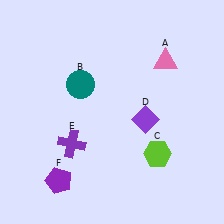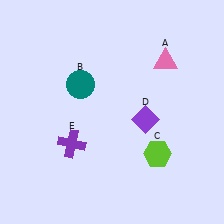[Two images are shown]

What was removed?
The purple pentagon (F) was removed in Image 2.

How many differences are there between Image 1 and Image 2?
There is 1 difference between the two images.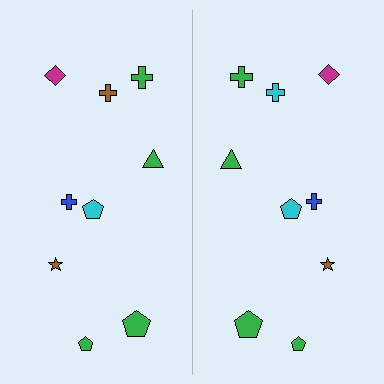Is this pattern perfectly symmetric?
No, the pattern is not perfectly symmetric. The cyan cross on the right side breaks the symmetry — its mirror counterpart is brown.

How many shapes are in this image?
There are 18 shapes in this image.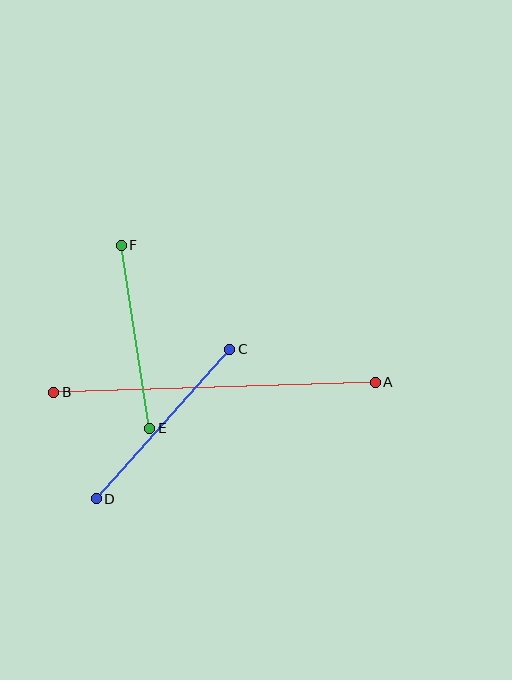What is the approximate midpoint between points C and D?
The midpoint is at approximately (163, 424) pixels.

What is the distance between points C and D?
The distance is approximately 201 pixels.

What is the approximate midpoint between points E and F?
The midpoint is at approximately (136, 337) pixels.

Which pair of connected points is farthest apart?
Points A and B are farthest apart.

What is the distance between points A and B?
The distance is approximately 322 pixels.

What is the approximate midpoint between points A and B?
The midpoint is at approximately (215, 387) pixels.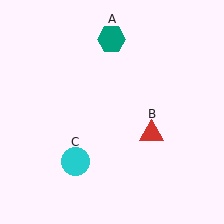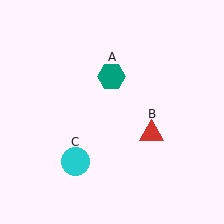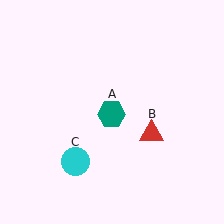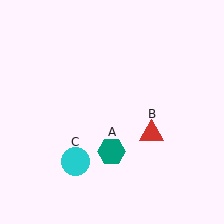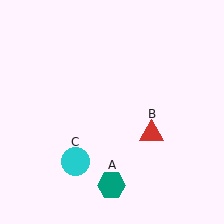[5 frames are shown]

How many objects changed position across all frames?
1 object changed position: teal hexagon (object A).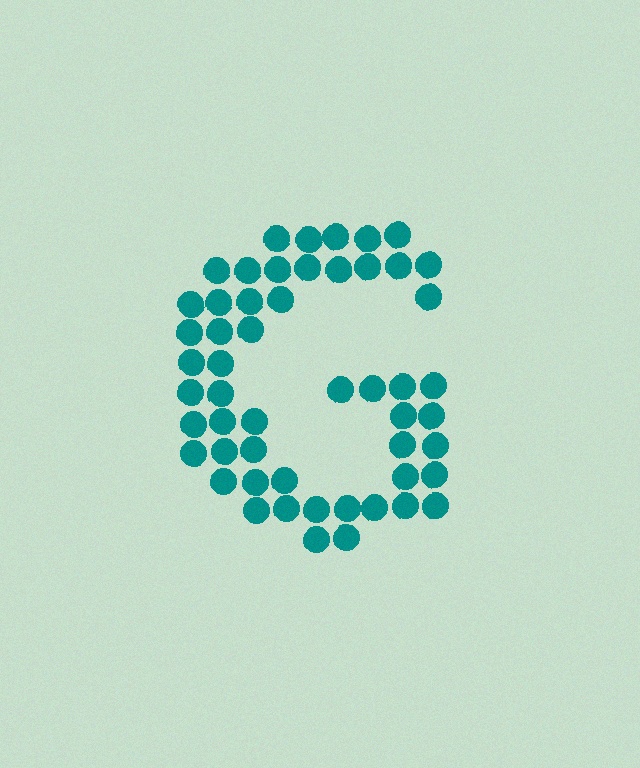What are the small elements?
The small elements are circles.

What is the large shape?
The large shape is the letter G.